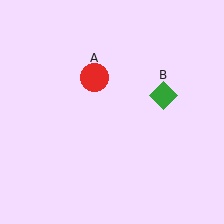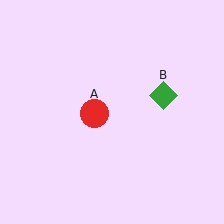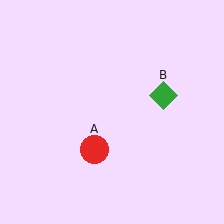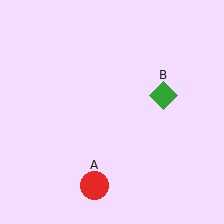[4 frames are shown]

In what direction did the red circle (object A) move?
The red circle (object A) moved down.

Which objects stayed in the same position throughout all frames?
Green diamond (object B) remained stationary.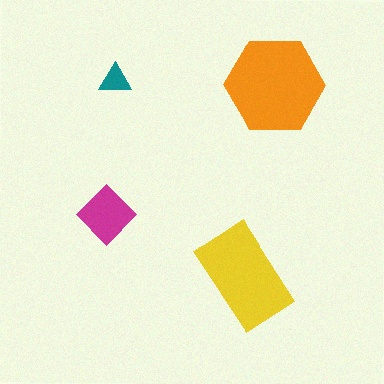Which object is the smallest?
The teal triangle.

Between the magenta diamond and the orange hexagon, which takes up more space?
The orange hexagon.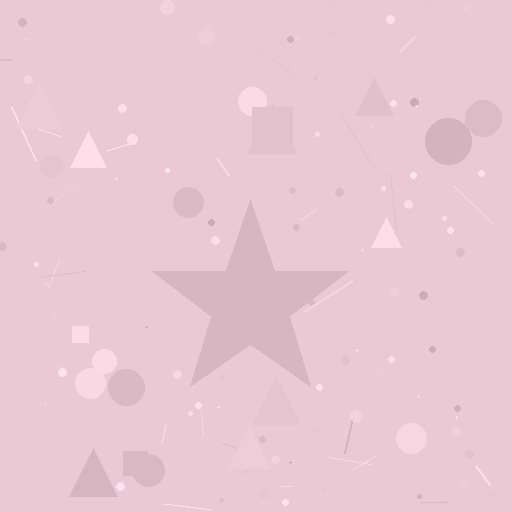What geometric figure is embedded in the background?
A star is embedded in the background.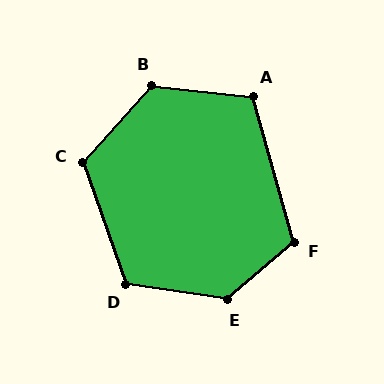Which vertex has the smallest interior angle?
A, at approximately 111 degrees.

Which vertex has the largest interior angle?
E, at approximately 130 degrees.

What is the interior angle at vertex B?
Approximately 126 degrees (obtuse).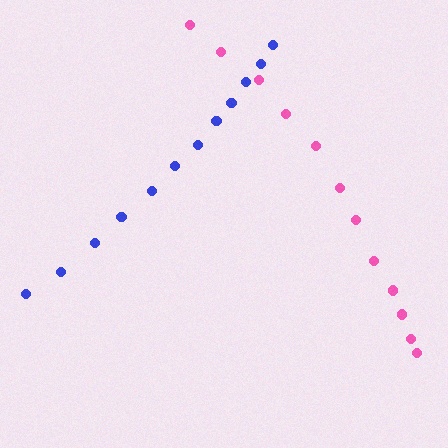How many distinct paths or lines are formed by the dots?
There are 2 distinct paths.